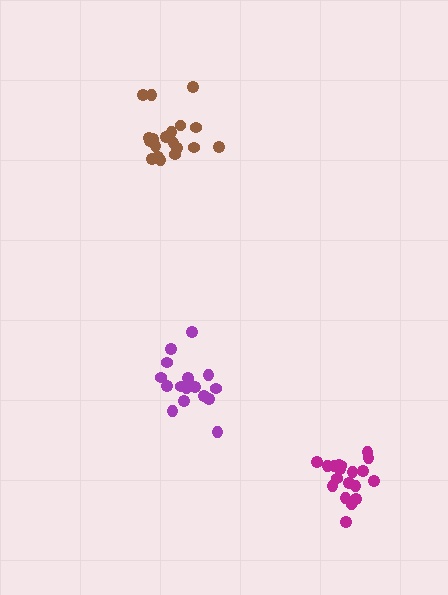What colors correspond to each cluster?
The clusters are colored: brown, purple, magenta.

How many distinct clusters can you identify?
There are 3 distinct clusters.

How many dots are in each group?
Group 1: 19 dots, Group 2: 17 dots, Group 3: 19 dots (55 total).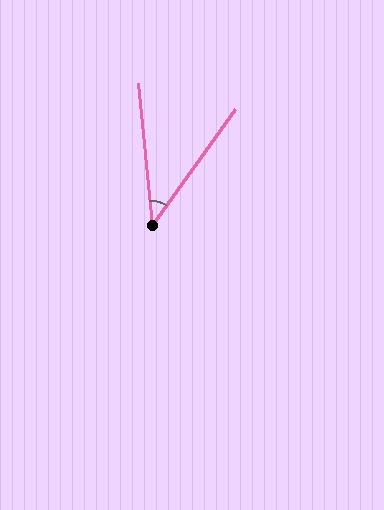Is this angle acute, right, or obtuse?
It is acute.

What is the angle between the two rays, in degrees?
Approximately 41 degrees.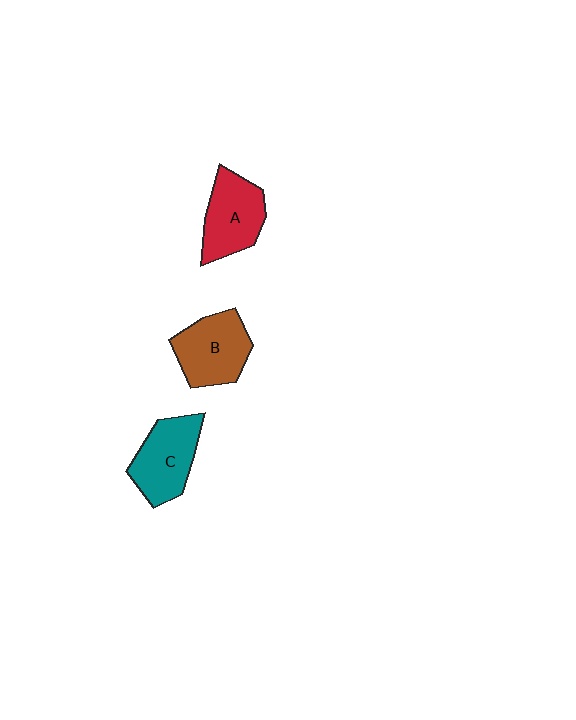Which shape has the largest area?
Shape B (brown).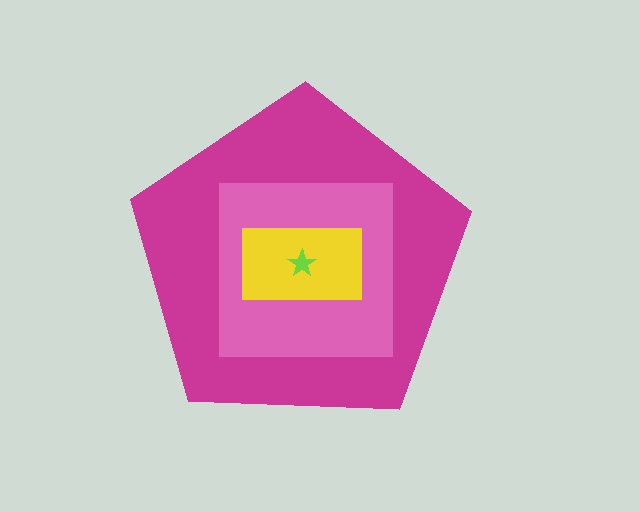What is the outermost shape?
The magenta pentagon.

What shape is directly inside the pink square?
The yellow rectangle.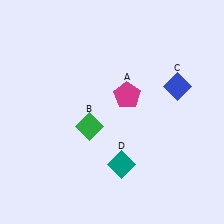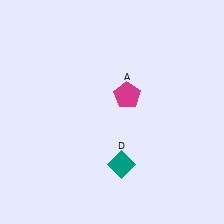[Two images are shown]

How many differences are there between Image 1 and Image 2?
There are 2 differences between the two images.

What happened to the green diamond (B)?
The green diamond (B) was removed in Image 2. It was in the bottom-left area of Image 1.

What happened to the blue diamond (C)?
The blue diamond (C) was removed in Image 2. It was in the top-right area of Image 1.